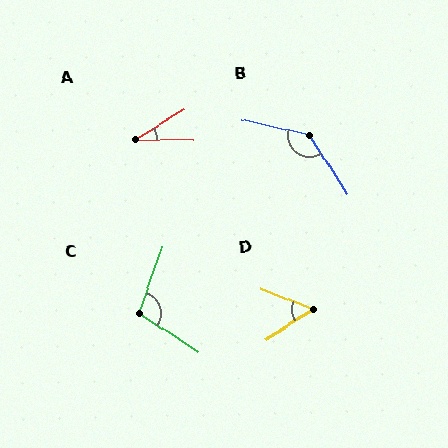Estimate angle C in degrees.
Approximately 104 degrees.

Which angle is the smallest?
A, at approximately 32 degrees.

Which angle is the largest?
B, at approximately 136 degrees.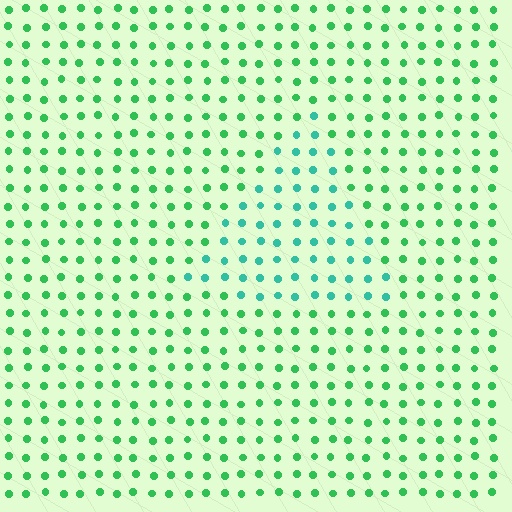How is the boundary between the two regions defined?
The boundary is defined purely by a slight shift in hue (about 32 degrees). Spacing, size, and orientation are identical on both sides.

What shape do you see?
I see a triangle.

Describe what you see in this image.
The image is filled with small green elements in a uniform arrangement. A triangle-shaped region is visible where the elements are tinted to a slightly different hue, forming a subtle color boundary.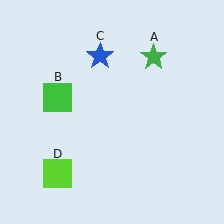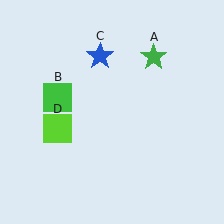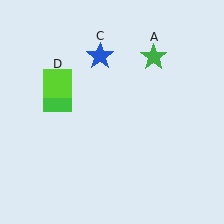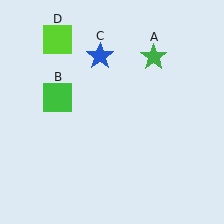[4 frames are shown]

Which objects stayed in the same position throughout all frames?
Green star (object A) and green square (object B) and blue star (object C) remained stationary.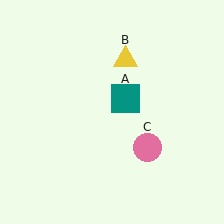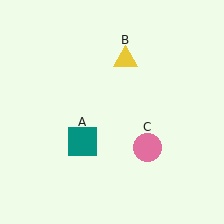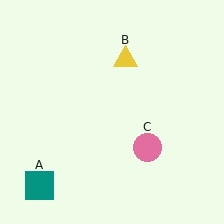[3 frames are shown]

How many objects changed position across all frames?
1 object changed position: teal square (object A).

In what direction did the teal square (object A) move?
The teal square (object A) moved down and to the left.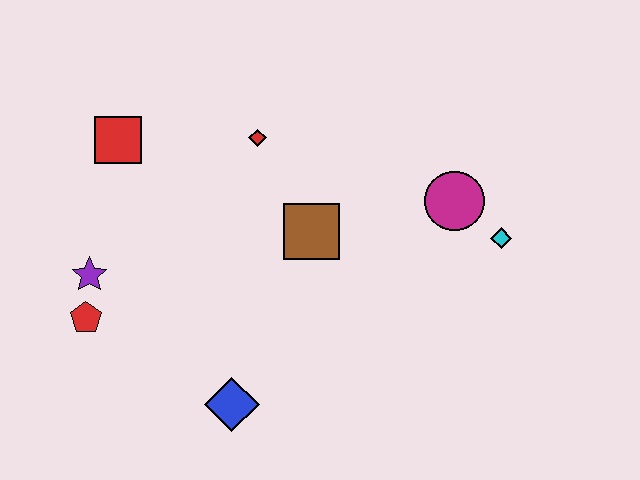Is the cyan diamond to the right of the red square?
Yes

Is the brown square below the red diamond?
Yes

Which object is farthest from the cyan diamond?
The red pentagon is farthest from the cyan diamond.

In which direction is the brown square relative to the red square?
The brown square is to the right of the red square.